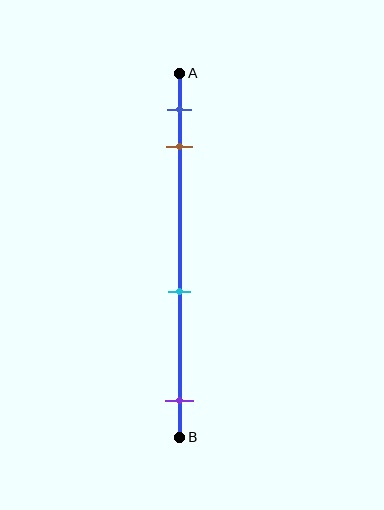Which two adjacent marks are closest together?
The blue and brown marks are the closest adjacent pair.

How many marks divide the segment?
There are 4 marks dividing the segment.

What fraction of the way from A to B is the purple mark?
The purple mark is approximately 90% (0.9) of the way from A to B.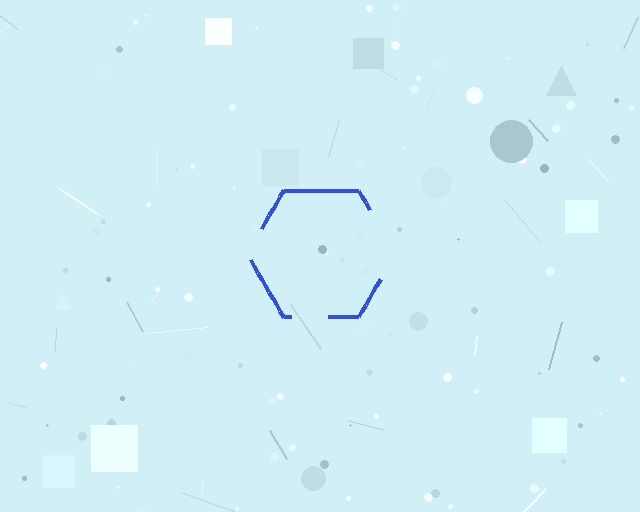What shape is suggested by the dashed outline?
The dashed outline suggests a hexagon.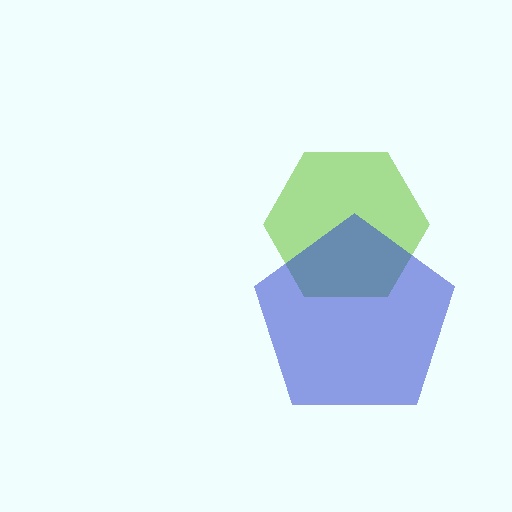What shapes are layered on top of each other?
The layered shapes are: a lime hexagon, a blue pentagon.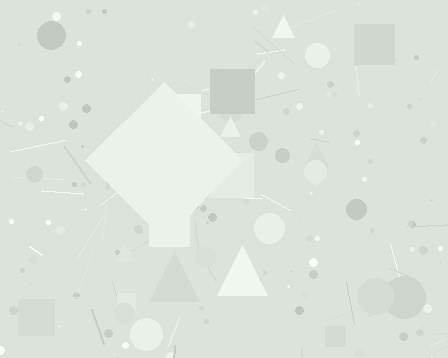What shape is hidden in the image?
A diamond is hidden in the image.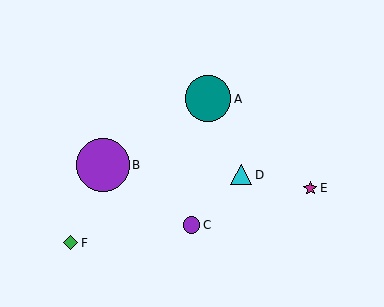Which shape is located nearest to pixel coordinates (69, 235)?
The green diamond (labeled F) at (71, 243) is nearest to that location.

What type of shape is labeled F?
Shape F is a green diamond.